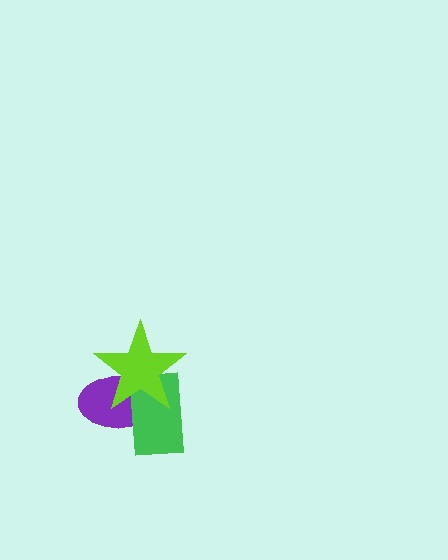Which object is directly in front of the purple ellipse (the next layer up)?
The green rectangle is directly in front of the purple ellipse.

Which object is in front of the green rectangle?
The lime star is in front of the green rectangle.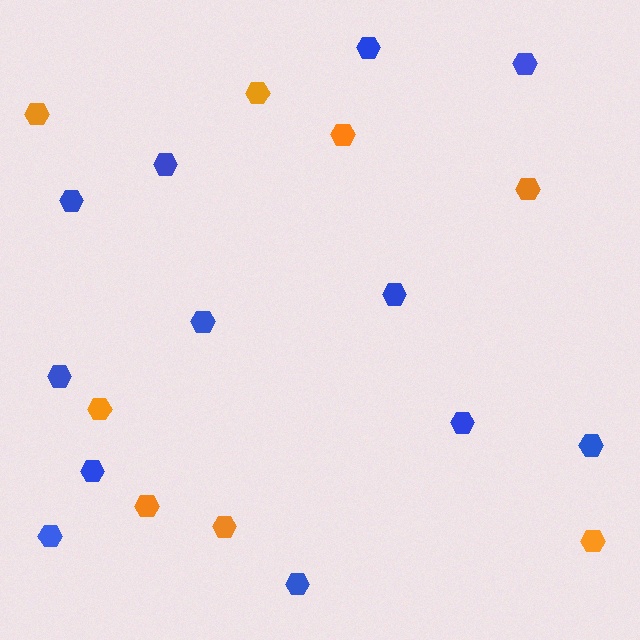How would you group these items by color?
There are 2 groups: one group of orange hexagons (8) and one group of blue hexagons (12).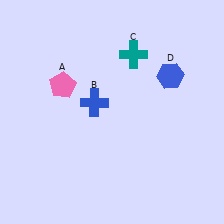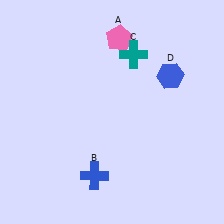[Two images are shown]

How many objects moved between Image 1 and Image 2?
2 objects moved between the two images.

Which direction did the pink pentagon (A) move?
The pink pentagon (A) moved right.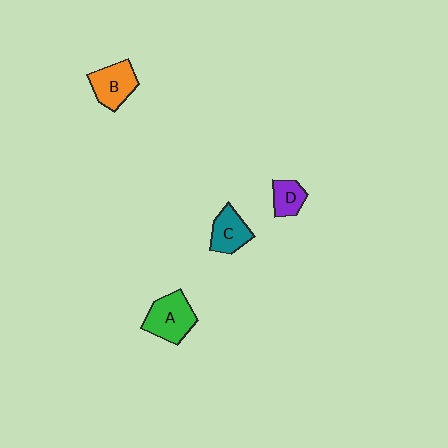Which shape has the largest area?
Shape A (green).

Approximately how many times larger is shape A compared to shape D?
Approximately 1.8 times.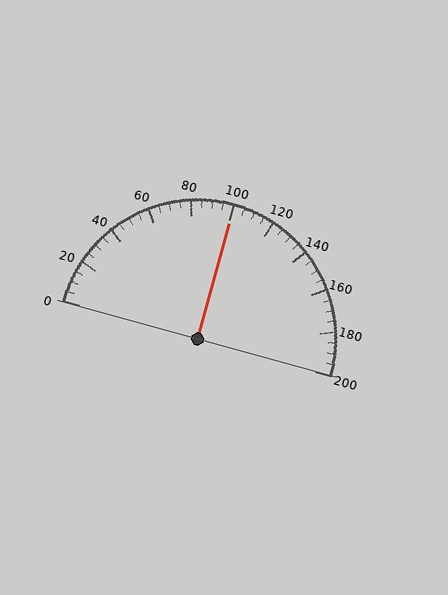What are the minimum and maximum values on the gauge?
The gauge ranges from 0 to 200.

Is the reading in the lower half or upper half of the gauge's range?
The reading is in the upper half of the range (0 to 200).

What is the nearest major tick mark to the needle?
The nearest major tick mark is 100.